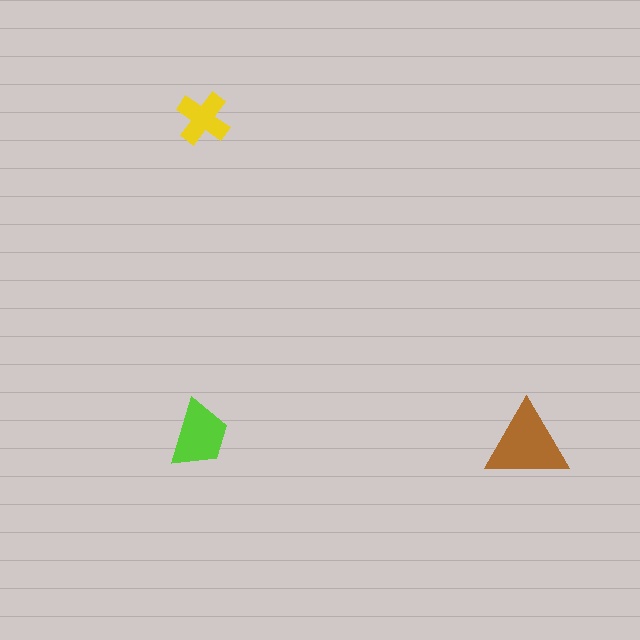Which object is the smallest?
The yellow cross.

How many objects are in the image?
There are 3 objects in the image.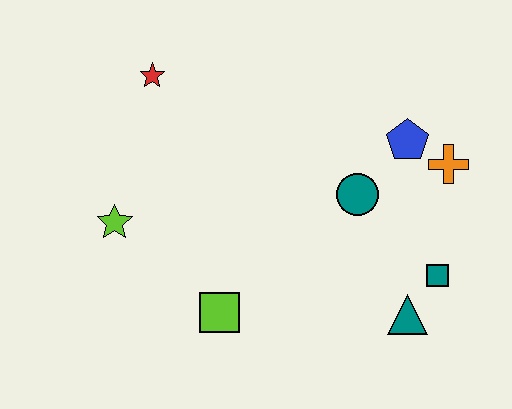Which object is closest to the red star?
The lime star is closest to the red star.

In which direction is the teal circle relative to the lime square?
The teal circle is to the right of the lime square.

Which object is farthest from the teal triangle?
The red star is farthest from the teal triangle.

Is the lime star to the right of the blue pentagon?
No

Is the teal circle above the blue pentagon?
No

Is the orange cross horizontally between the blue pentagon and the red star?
No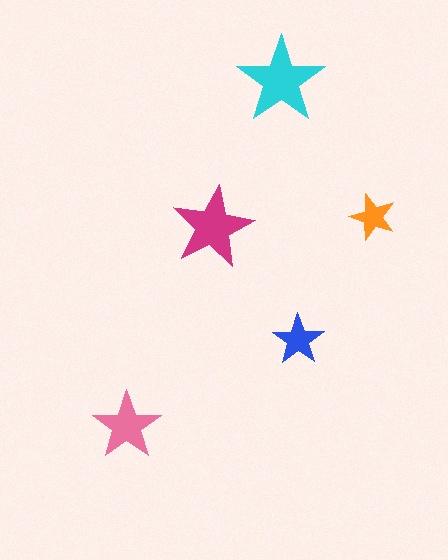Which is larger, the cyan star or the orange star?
The cyan one.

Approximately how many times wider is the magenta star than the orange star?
About 2 times wider.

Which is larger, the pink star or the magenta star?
The magenta one.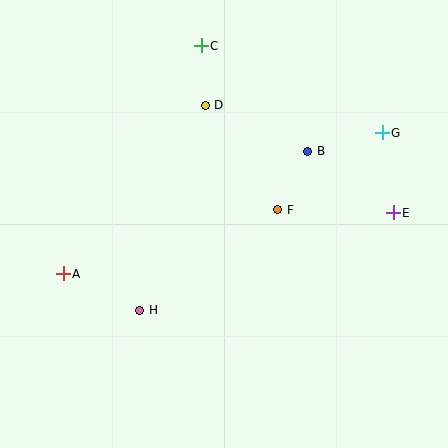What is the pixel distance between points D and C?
The distance between D and C is 60 pixels.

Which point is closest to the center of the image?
Point F at (278, 210) is closest to the center.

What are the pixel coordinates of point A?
Point A is at (63, 274).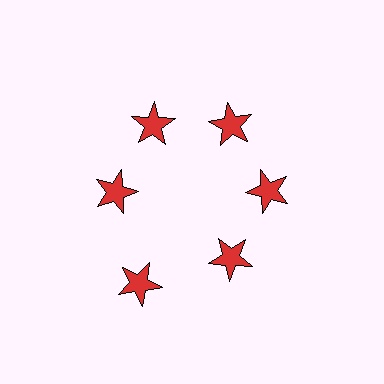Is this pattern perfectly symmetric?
No. The 6 red stars are arranged in a ring, but one element near the 7 o'clock position is pushed outward from the center, breaking the 6-fold rotational symmetry.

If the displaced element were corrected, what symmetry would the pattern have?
It would have 6-fold rotational symmetry — the pattern would map onto itself every 60 degrees.